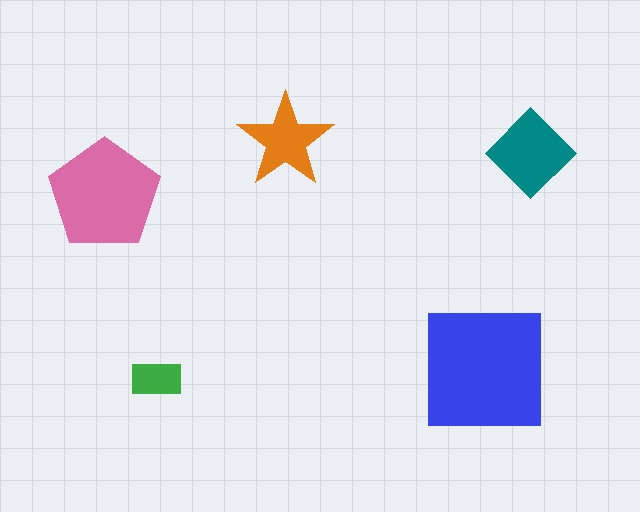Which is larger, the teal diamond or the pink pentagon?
The pink pentagon.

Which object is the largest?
The blue square.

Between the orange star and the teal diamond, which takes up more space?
The teal diamond.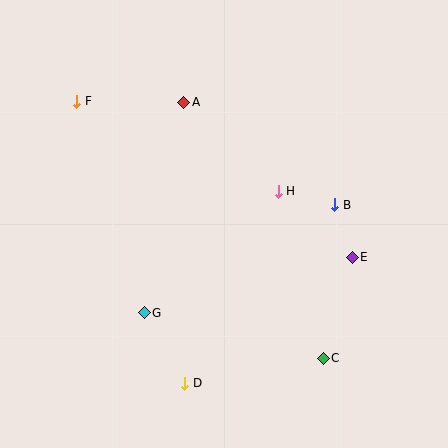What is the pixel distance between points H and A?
The distance between H and A is 130 pixels.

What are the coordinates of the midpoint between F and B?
The midpoint between F and B is at (206, 153).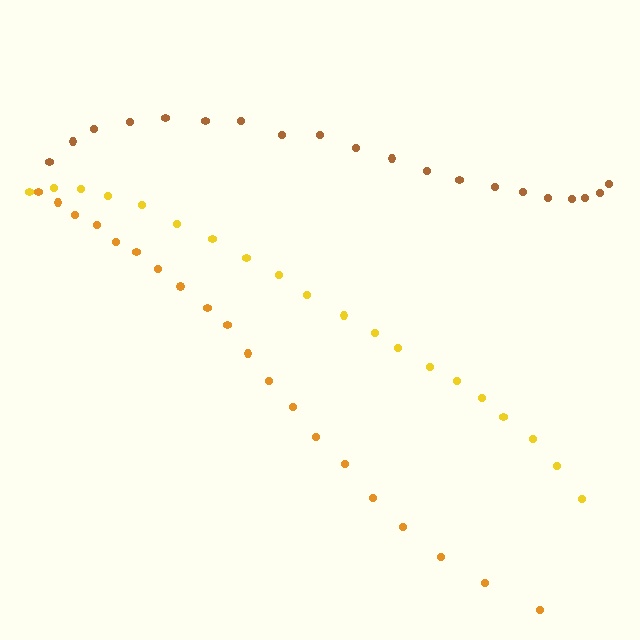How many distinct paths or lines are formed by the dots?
There are 3 distinct paths.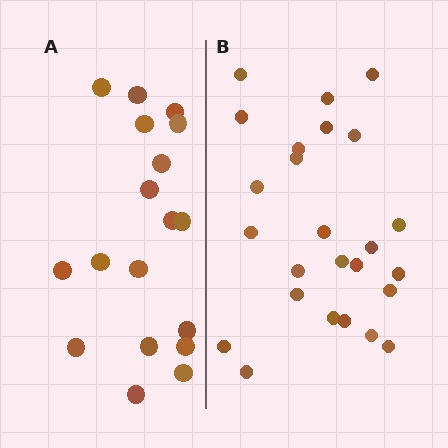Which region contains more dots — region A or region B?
Region B (the right region) has more dots.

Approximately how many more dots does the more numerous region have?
Region B has roughly 8 or so more dots than region A.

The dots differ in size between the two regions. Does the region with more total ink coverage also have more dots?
No. Region A has more total ink coverage because its dots are larger, but region B actually contains more individual dots. Total area can be misleading — the number of items is what matters here.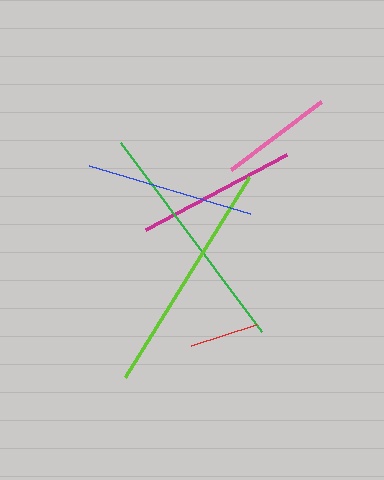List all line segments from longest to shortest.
From longest to shortest: green, lime, blue, magenta, pink, red.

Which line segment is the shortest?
The red line is the shortest at approximately 69 pixels.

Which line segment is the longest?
The green line is the longest at approximately 235 pixels.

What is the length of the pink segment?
The pink segment is approximately 113 pixels long.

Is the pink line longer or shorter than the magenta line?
The magenta line is longer than the pink line.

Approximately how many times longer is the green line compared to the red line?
The green line is approximately 3.4 times the length of the red line.